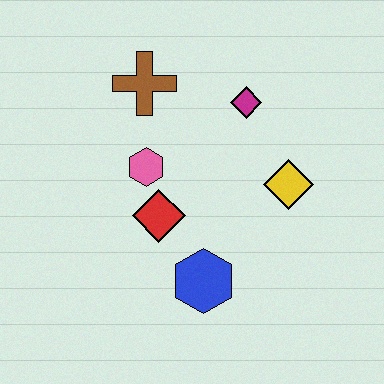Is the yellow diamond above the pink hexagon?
No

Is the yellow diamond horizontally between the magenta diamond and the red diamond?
No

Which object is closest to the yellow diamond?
The magenta diamond is closest to the yellow diamond.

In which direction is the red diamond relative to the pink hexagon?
The red diamond is below the pink hexagon.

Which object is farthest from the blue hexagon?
The brown cross is farthest from the blue hexagon.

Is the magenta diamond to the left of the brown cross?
No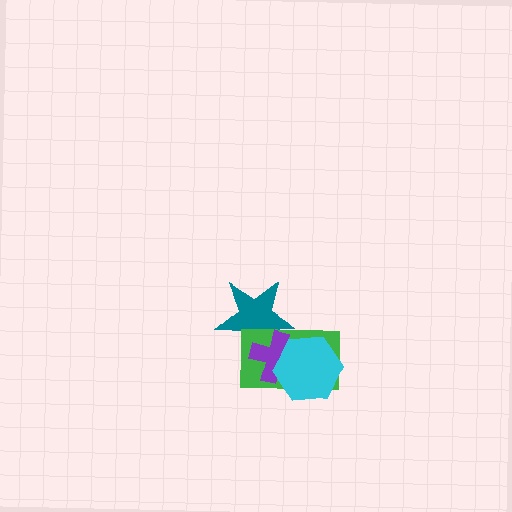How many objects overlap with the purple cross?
3 objects overlap with the purple cross.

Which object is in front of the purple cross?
The cyan hexagon is in front of the purple cross.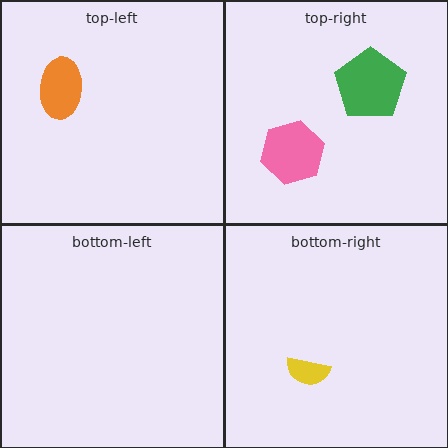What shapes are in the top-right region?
The pink hexagon, the green pentagon.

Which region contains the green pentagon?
The top-right region.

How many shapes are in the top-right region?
2.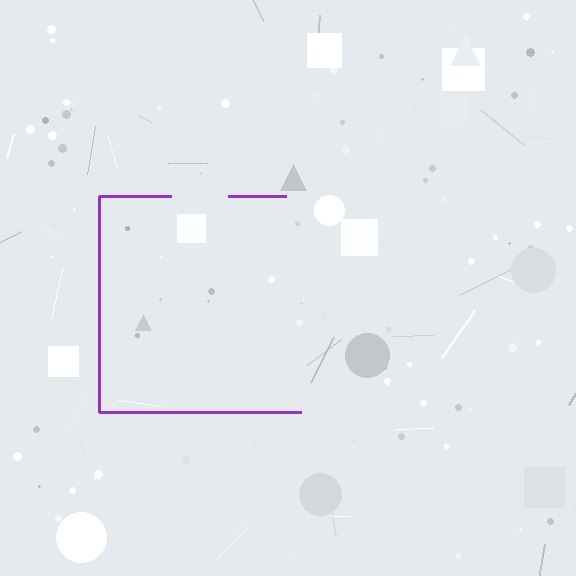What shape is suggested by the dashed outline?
The dashed outline suggests a square.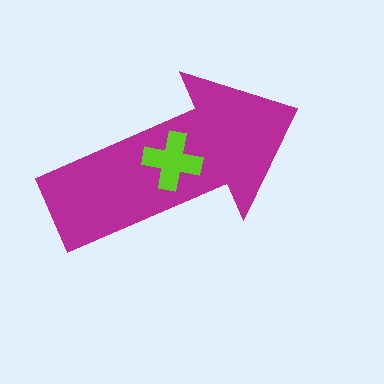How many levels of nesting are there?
2.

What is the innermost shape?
The lime cross.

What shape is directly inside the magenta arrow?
The lime cross.